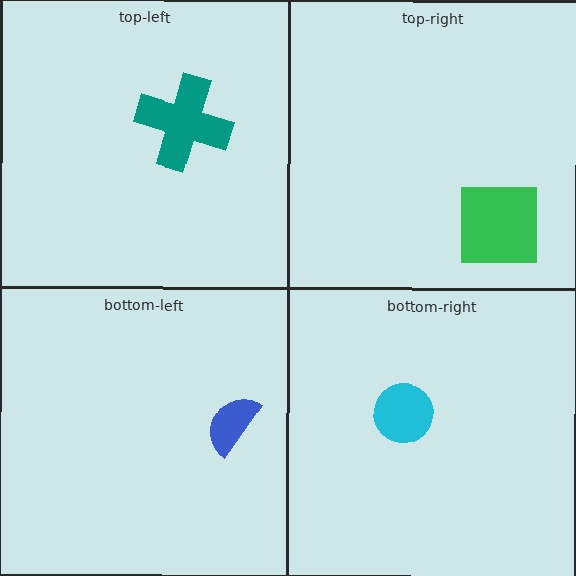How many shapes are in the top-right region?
1.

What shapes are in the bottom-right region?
The cyan circle.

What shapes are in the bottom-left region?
The blue semicircle.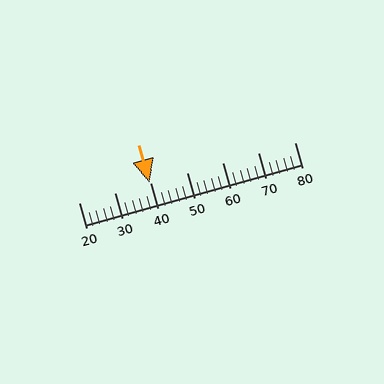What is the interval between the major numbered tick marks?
The major tick marks are spaced 10 units apart.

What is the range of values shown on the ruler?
The ruler shows values from 20 to 80.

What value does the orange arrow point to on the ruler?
The orange arrow points to approximately 40.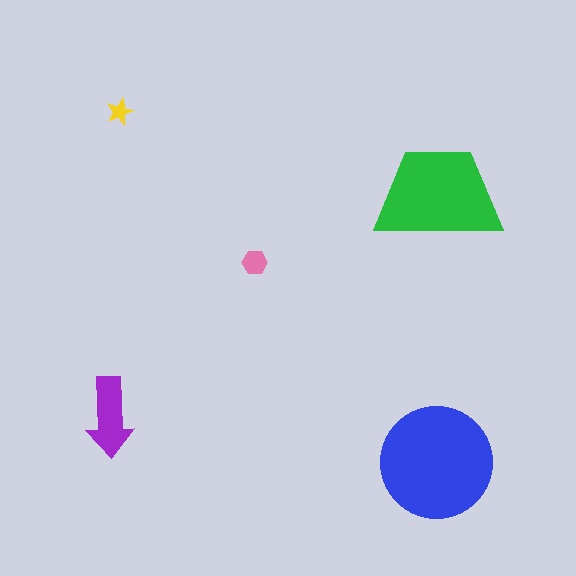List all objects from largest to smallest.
The blue circle, the green trapezoid, the purple arrow, the pink hexagon, the yellow star.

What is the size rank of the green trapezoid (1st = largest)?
2nd.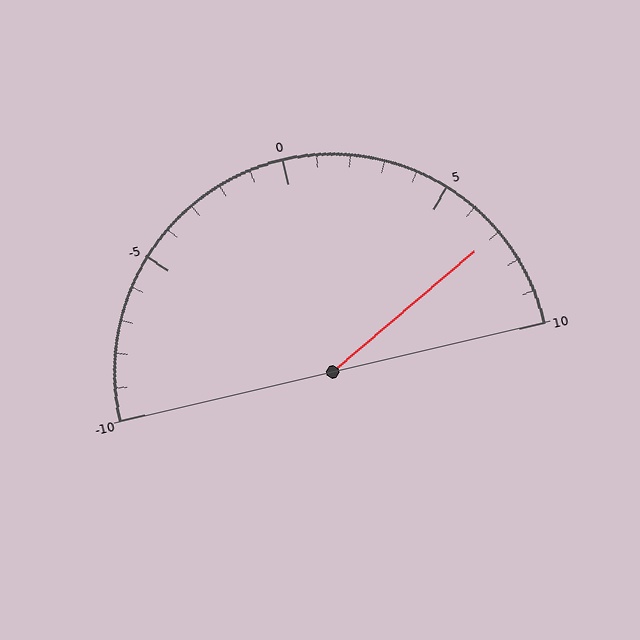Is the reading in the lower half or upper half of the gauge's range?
The reading is in the upper half of the range (-10 to 10).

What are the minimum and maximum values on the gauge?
The gauge ranges from -10 to 10.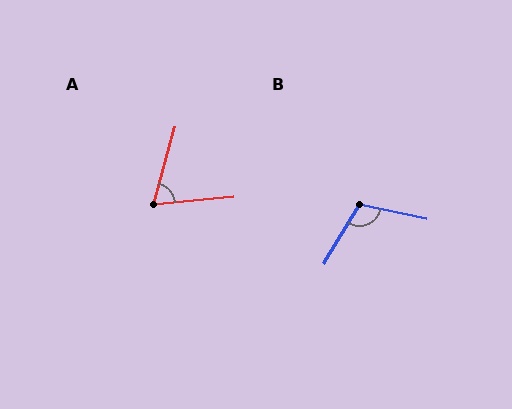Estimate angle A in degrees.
Approximately 70 degrees.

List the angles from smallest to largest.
A (70°), B (109°).